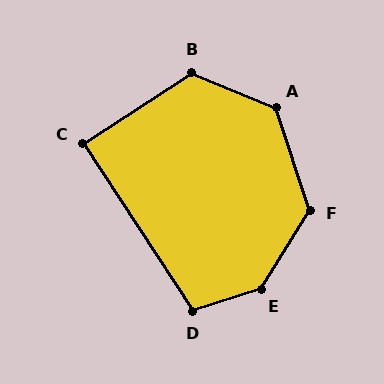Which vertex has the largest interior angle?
E, at approximately 140 degrees.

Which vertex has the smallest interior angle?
C, at approximately 90 degrees.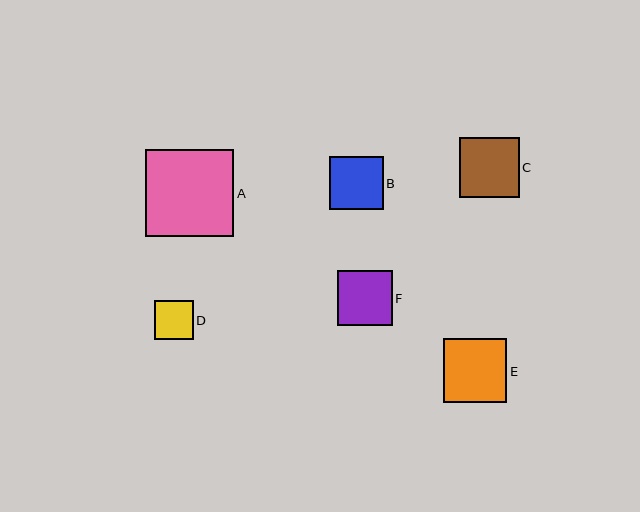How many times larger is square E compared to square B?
Square E is approximately 1.2 times the size of square B.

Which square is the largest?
Square A is the largest with a size of approximately 88 pixels.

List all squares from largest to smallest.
From largest to smallest: A, E, C, F, B, D.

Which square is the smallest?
Square D is the smallest with a size of approximately 39 pixels.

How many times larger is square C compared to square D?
Square C is approximately 1.5 times the size of square D.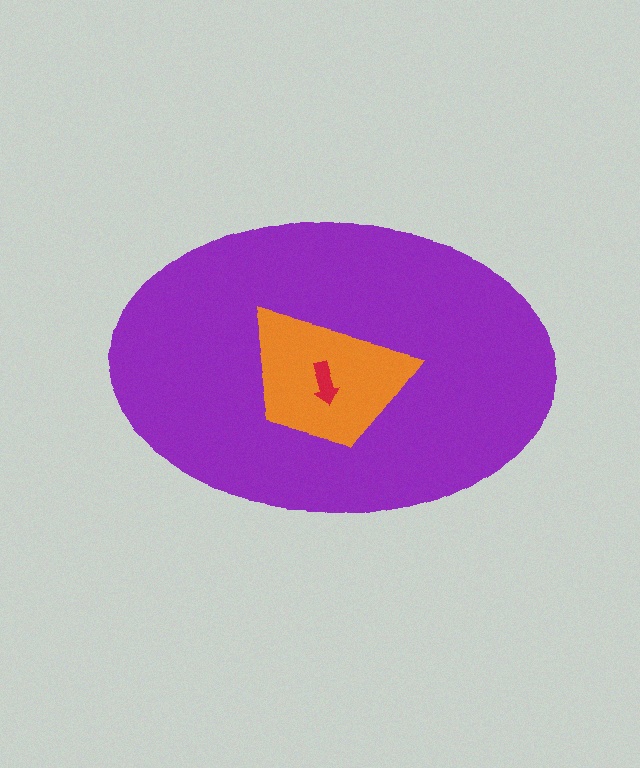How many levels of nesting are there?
3.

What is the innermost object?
The red arrow.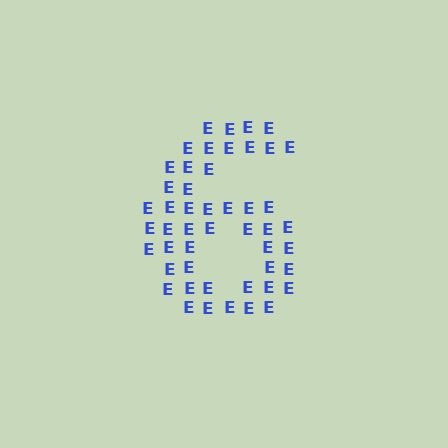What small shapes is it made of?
It is made of small letter E's.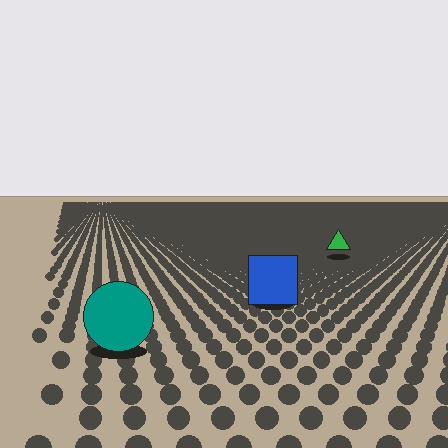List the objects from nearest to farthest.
From nearest to farthest: the teal circle, the blue square, the green triangle.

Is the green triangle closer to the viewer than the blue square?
No. The blue square is closer — you can tell from the texture gradient: the ground texture is coarser near it.